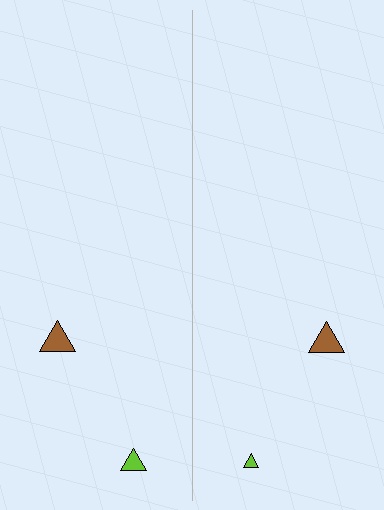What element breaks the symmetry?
The lime triangle on the right side has a different size than its mirror counterpart.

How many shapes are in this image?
There are 4 shapes in this image.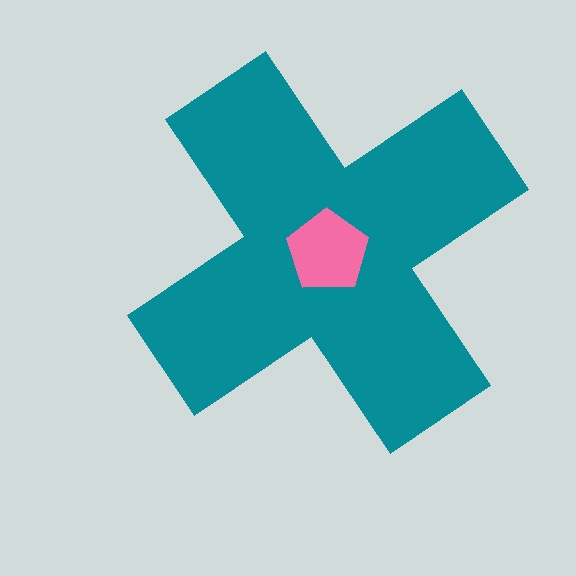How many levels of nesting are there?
2.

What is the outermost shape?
The teal cross.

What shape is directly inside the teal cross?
The pink pentagon.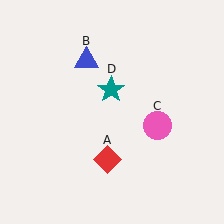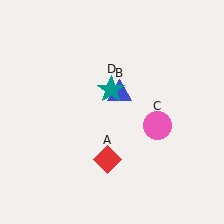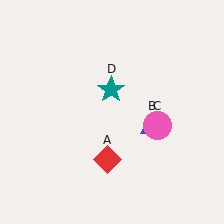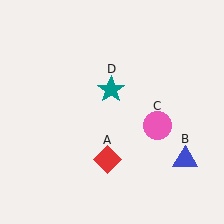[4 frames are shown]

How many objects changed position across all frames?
1 object changed position: blue triangle (object B).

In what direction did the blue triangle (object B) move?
The blue triangle (object B) moved down and to the right.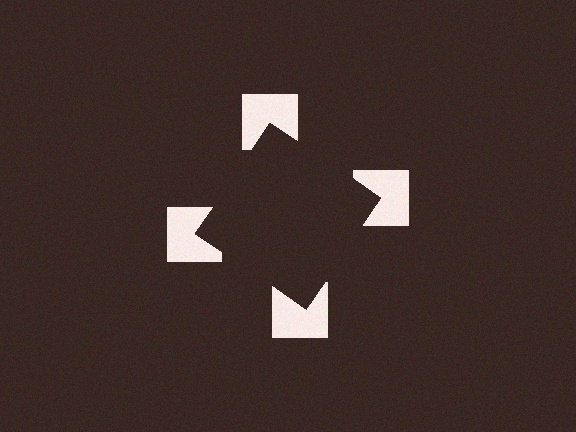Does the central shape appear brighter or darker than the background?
It typically appears slightly darker than the background, even though no actual brightness change is drawn.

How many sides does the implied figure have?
4 sides.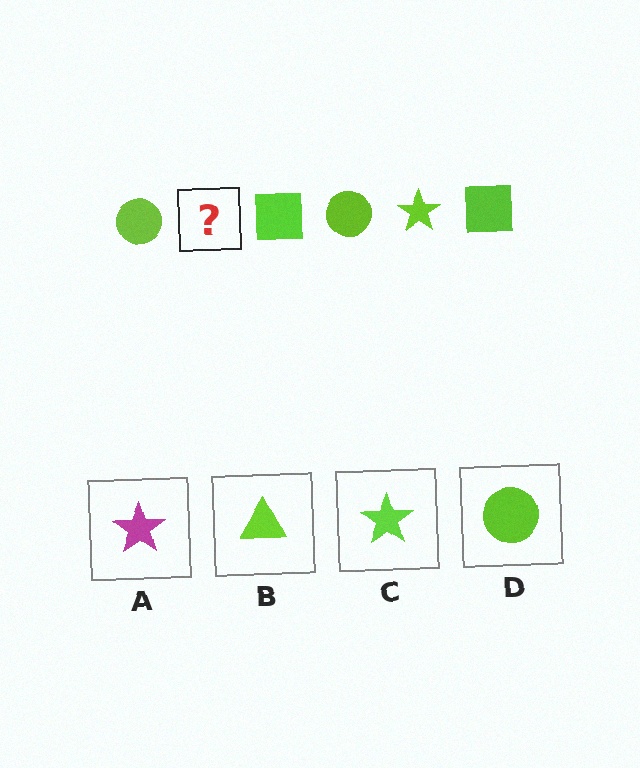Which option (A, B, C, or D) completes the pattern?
C.